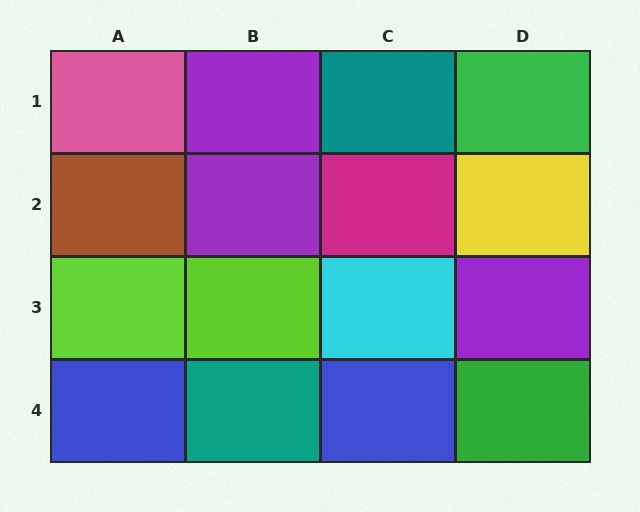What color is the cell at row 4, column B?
Teal.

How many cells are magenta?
1 cell is magenta.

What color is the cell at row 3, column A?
Lime.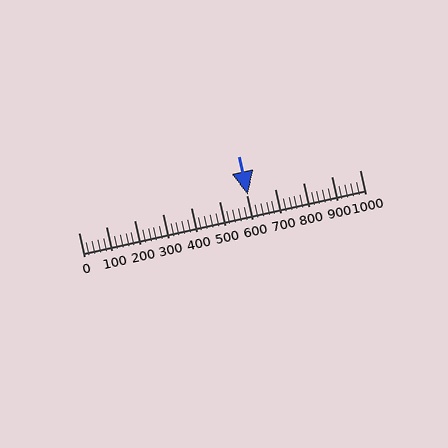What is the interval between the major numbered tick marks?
The major tick marks are spaced 100 units apart.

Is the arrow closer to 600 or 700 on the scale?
The arrow is closer to 600.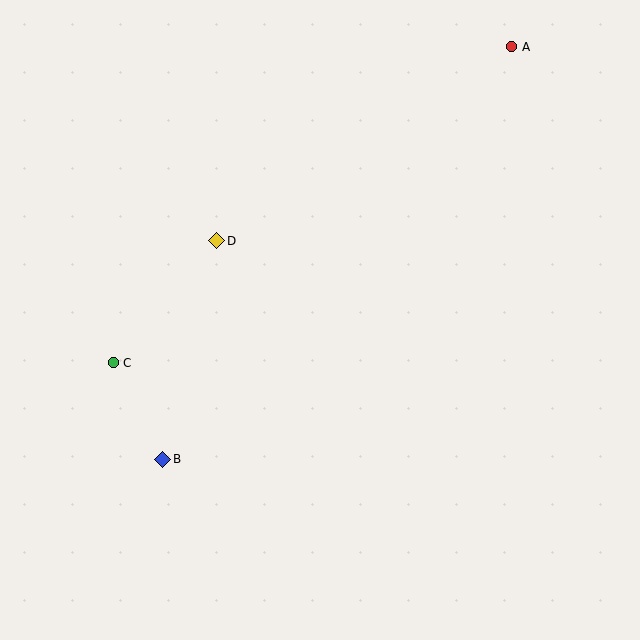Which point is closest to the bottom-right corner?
Point B is closest to the bottom-right corner.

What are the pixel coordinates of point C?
Point C is at (113, 363).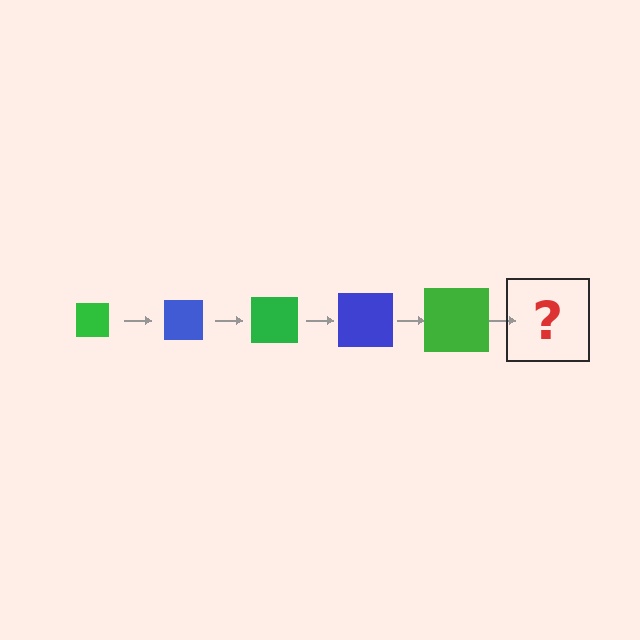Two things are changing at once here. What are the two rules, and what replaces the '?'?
The two rules are that the square grows larger each step and the color cycles through green and blue. The '?' should be a blue square, larger than the previous one.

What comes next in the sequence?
The next element should be a blue square, larger than the previous one.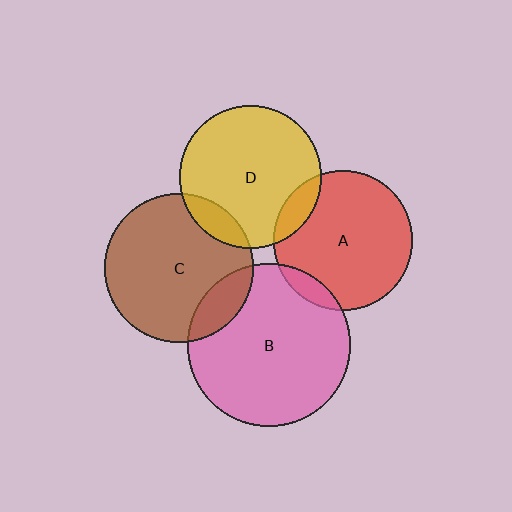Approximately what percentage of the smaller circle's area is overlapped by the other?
Approximately 15%.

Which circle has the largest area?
Circle B (pink).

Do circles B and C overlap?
Yes.